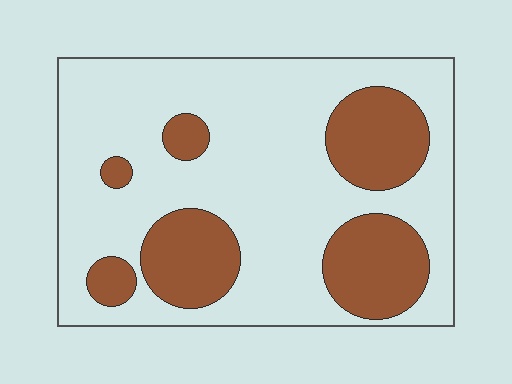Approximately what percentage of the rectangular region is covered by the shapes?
Approximately 30%.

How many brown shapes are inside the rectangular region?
6.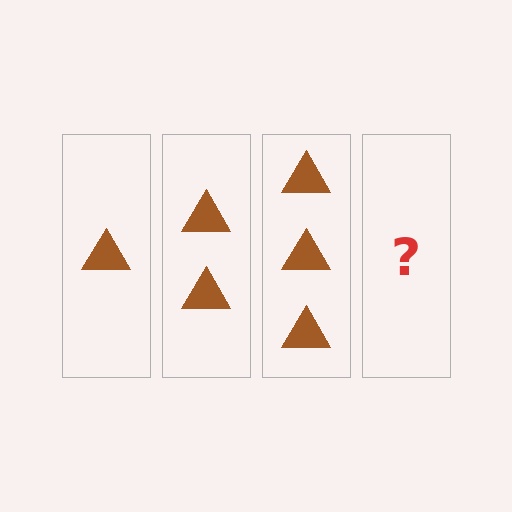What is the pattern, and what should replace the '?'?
The pattern is that each step adds one more triangle. The '?' should be 4 triangles.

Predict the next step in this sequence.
The next step is 4 triangles.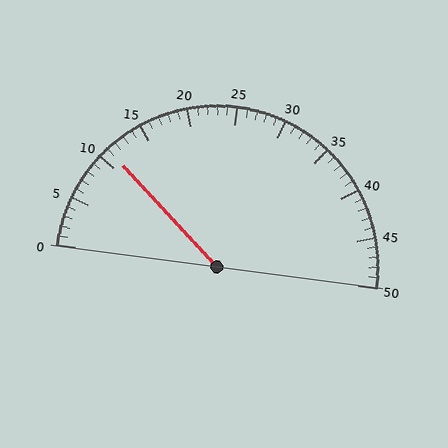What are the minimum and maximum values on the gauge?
The gauge ranges from 0 to 50.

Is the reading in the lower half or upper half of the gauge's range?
The reading is in the lower half of the range (0 to 50).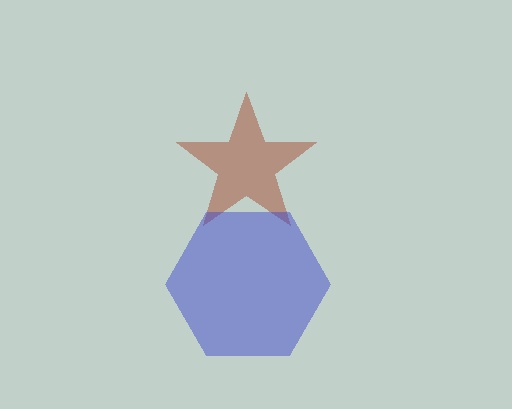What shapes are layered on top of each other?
The layered shapes are: a brown star, a blue hexagon.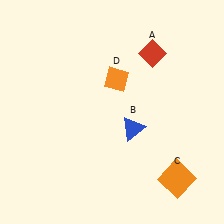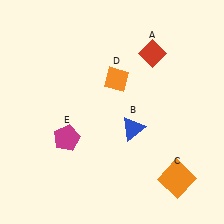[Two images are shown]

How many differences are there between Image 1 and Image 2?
There is 1 difference between the two images.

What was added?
A magenta pentagon (E) was added in Image 2.